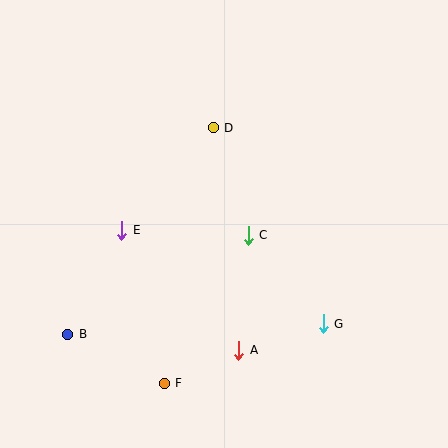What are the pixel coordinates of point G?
Point G is at (323, 324).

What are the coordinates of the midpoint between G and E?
The midpoint between G and E is at (222, 277).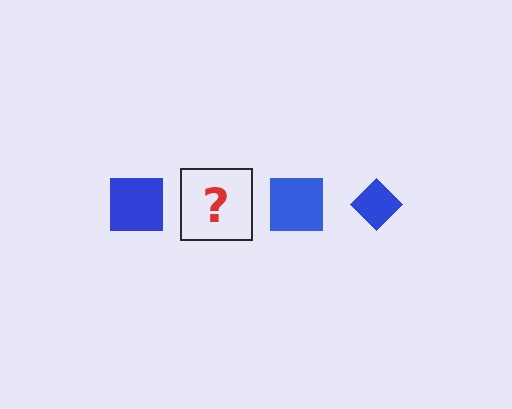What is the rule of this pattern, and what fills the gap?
The rule is that the pattern cycles through square, diamond shapes in blue. The gap should be filled with a blue diamond.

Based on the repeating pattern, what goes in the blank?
The blank should be a blue diamond.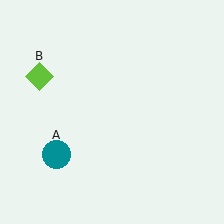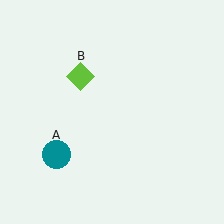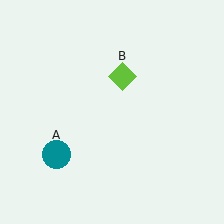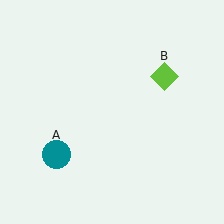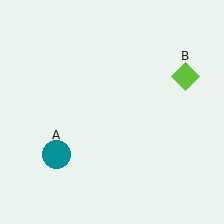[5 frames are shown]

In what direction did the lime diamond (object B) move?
The lime diamond (object B) moved right.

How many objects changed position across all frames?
1 object changed position: lime diamond (object B).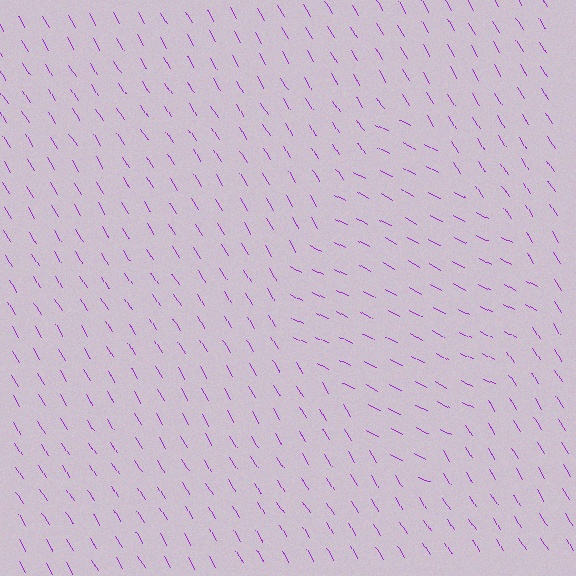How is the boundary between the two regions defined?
The boundary is defined purely by a change in line orientation (approximately 31 degrees difference). All lines are the same color and thickness.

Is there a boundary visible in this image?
Yes, there is a texture boundary formed by a change in line orientation.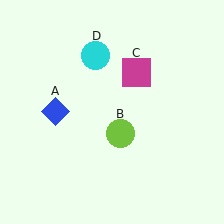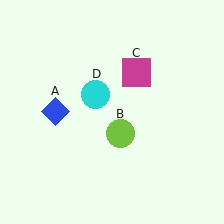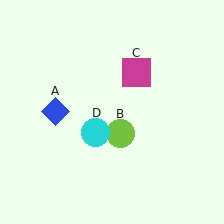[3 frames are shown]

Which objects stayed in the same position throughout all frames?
Blue diamond (object A) and lime circle (object B) and magenta square (object C) remained stationary.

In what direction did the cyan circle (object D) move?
The cyan circle (object D) moved down.